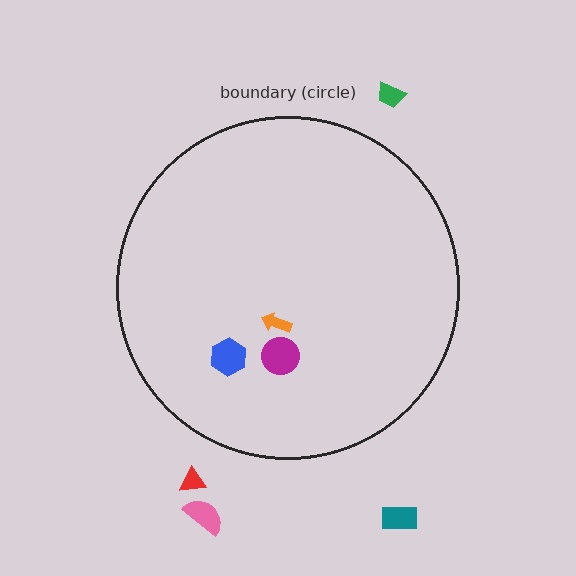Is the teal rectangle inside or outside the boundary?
Outside.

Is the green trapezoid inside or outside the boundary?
Outside.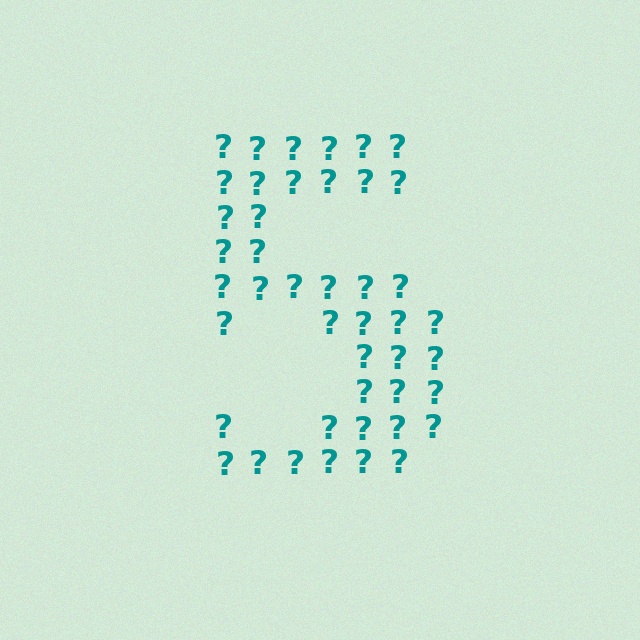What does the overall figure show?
The overall figure shows the digit 5.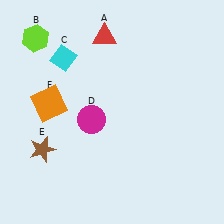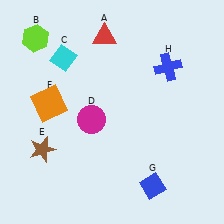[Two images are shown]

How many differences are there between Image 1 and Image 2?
There are 2 differences between the two images.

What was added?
A blue diamond (G), a blue cross (H) were added in Image 2.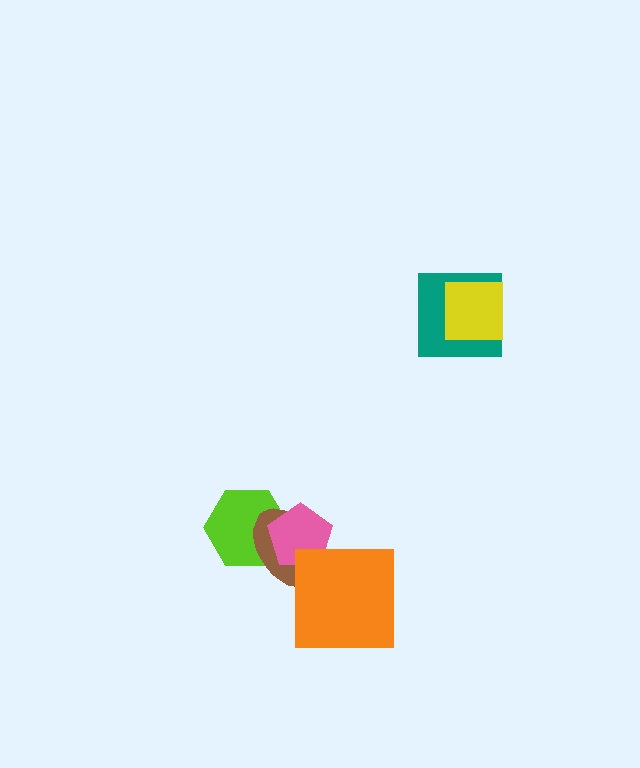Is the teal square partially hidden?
Yes, it is partially covered by another shape.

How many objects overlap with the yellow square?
1 object overlaps with the yellow square.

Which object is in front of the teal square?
The yellow square is in front of the teal square.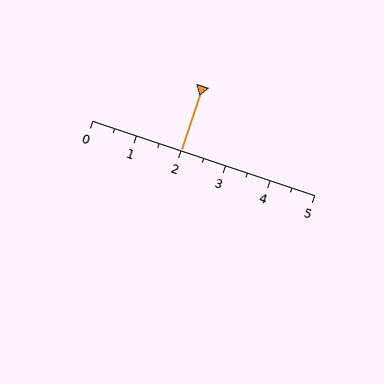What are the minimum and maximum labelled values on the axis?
The axis runs from 0 to 5.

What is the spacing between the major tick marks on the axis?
The major ticks are spaced 1 apart.